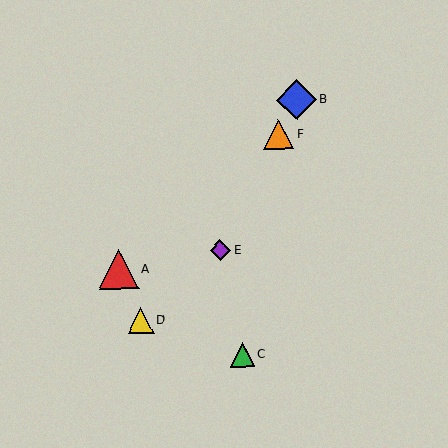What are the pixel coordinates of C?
Object C is at (242, 355).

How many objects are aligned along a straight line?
3 objects (B, E, F) are aligned along a straight line.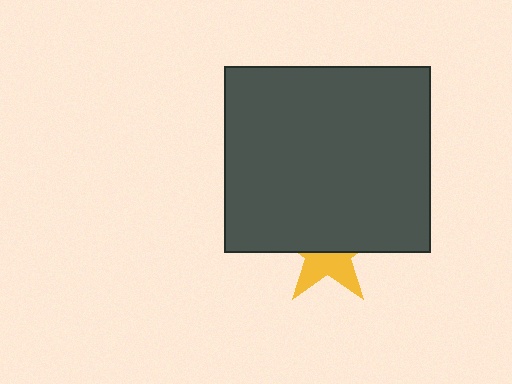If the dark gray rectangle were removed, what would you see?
You would see the complete yellow star.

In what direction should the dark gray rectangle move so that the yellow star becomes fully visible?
The dark gray rectangle should move up. That is the shortest direction to clear the overlap and leave the yellow star fully visible.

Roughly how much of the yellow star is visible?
A small part of it is visible (roughly 41%).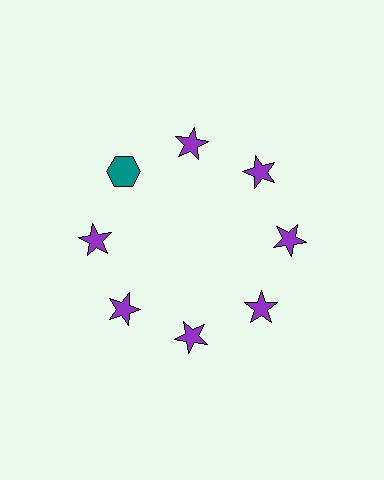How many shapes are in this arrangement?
There are 8 shapes arranged in a ring pattern.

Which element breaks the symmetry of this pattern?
The teal hexagon at roughly the 10 o'clock position breaks the symmetry. All other shapes are purple stars.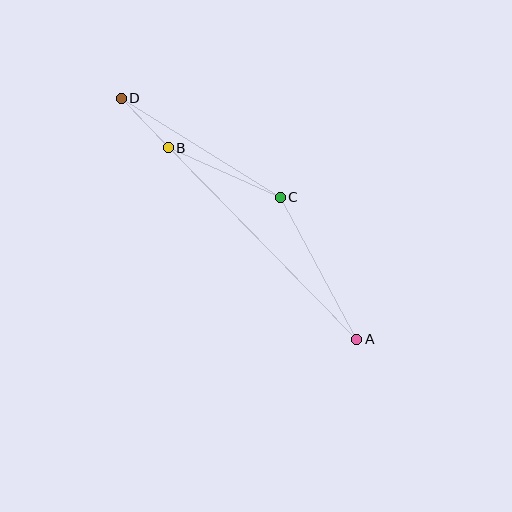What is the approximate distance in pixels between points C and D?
The distance between C and D is approximately 187 pixels.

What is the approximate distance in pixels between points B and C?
The distance between B and C is approximately 123 pixels.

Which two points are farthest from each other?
Points A and D are farthest from each other.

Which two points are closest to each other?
Points B and D are closest to each other.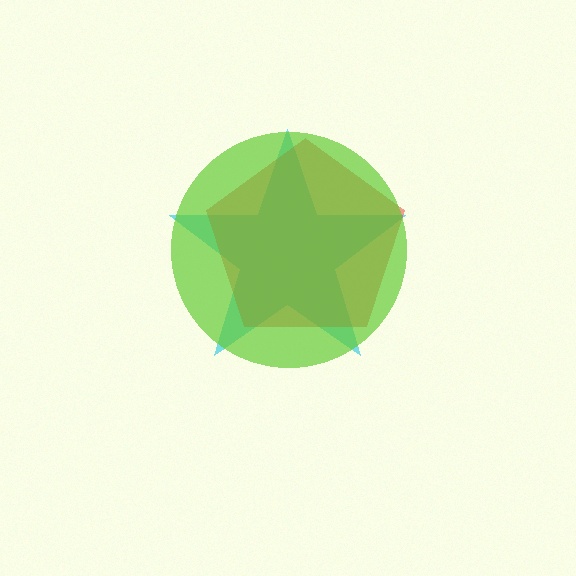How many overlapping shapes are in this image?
There are 3 overlapping shapes in the image.